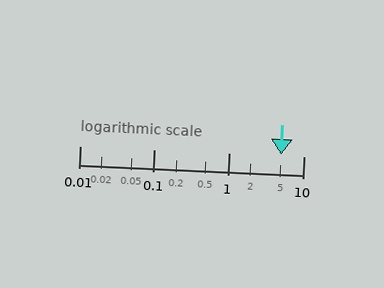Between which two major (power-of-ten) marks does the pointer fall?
The pointer is between 1 and 10.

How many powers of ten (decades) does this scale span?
The scale spans 3 decades, from 0.01 to 10.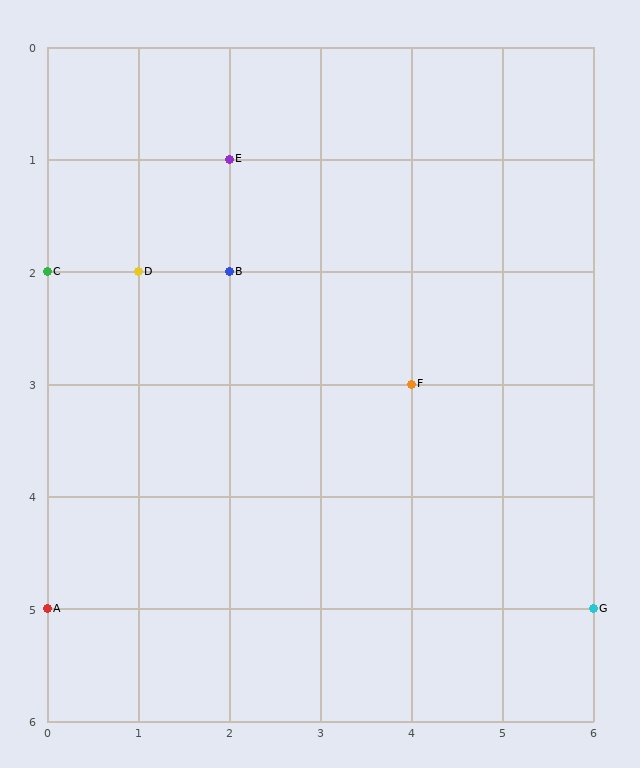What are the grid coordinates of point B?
Point B is at grid coordinates (2, 2).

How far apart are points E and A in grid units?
Points E and A are 2 columns and 4 rows apart (about 4.5 grid units diagonally).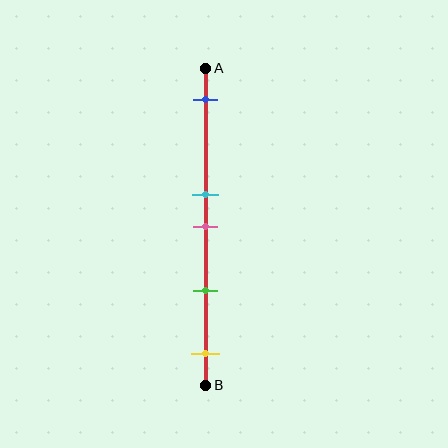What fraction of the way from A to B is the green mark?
The green mark is approximately 70% (0.7) of the way from A to B.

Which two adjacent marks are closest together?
The cyan and pink marks are the closest adjacent pair.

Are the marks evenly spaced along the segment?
No, the marks are not evenly spaced.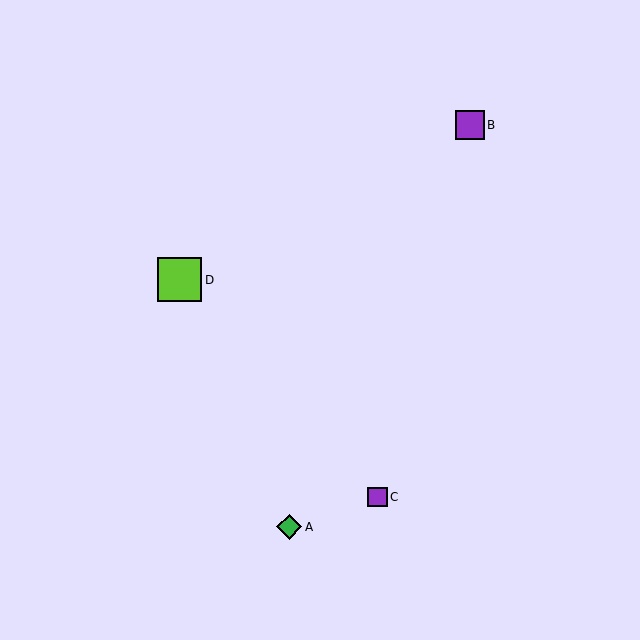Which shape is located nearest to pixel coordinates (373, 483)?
The purple square (labeled C) at (378, 497) is nearest to that location.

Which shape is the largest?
The lime square (labeled D) is the largest.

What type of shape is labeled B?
Shape B is a purple square.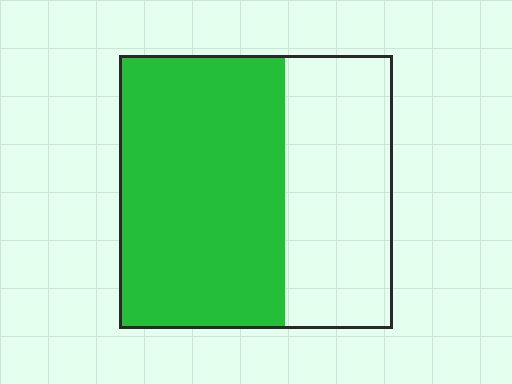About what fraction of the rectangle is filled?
About three fifths (3/5).